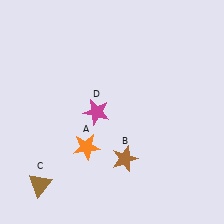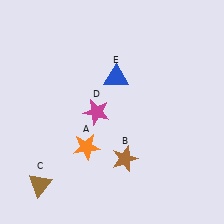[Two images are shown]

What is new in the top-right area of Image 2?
A blue triangle (E) was added in the top-right area of Image 2.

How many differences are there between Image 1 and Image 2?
There is 1 difference between the two images.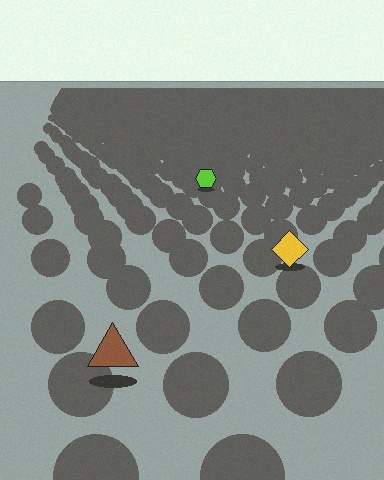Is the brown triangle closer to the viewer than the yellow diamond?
Yes. The brown triangle is closer — you can tell from the texture gradient: the ground texture is coarser near it.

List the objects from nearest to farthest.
From nearest to farthest: the brown triangle, the yellow diamond, the lime hexagon.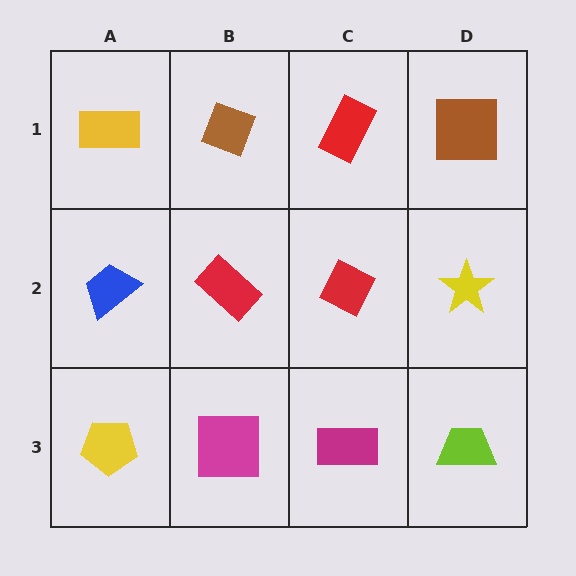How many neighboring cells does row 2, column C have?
4.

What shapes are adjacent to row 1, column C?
A red diamond (row 2, column C), a brown diamond (row 1, column B), a brown square (row 1, column D).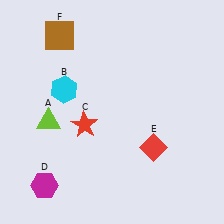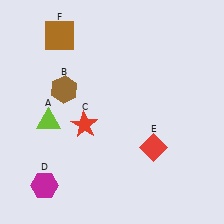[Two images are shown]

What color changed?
The hexagon (B) changed from cyan in Image 1 to brown in Image 2.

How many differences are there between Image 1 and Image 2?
There is 1 difference between the two images.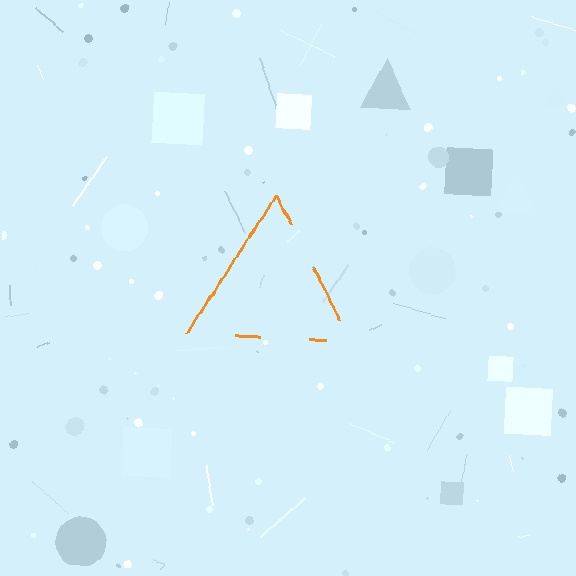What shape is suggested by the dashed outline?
The dashed outline suggests a triangle.